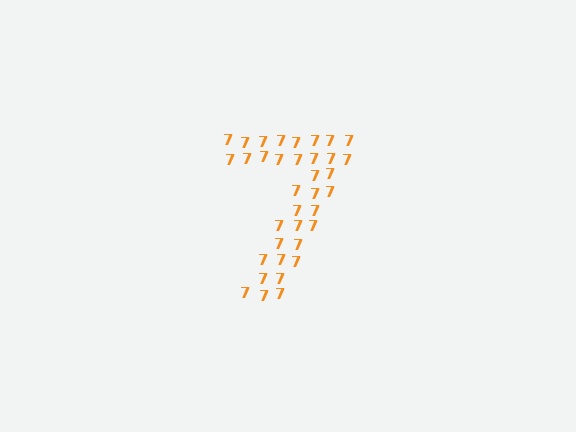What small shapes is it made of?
It is made of small digit 7's.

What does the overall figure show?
The overall figure shows the digit 7.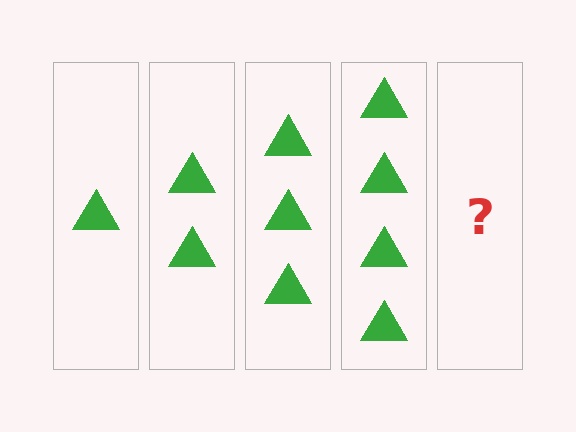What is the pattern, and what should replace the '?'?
The pattern is that each step adds one more triangle. The '?' should be 5 triangles.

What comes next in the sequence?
The next element should be 5 triangles.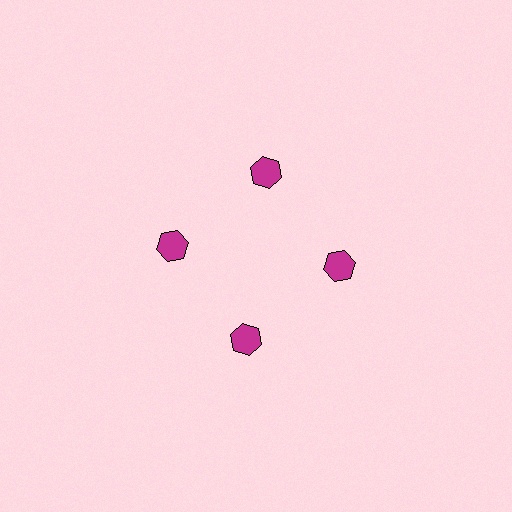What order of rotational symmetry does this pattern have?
This pattern has 4-fold rotational symmetry.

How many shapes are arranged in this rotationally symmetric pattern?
There are 4 shapes, arranged in 4 groups of 1.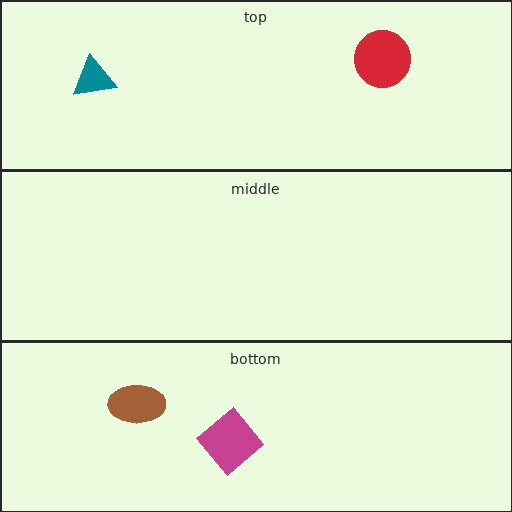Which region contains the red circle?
The top region.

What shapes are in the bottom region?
The brown ellipse, the magenta diamond.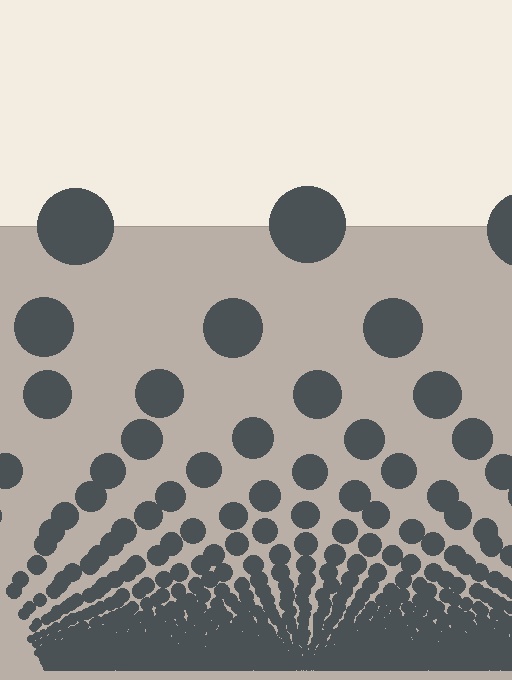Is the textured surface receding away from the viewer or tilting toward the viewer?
The surface appears to tilt toward the viewer. Texture elements get larger and sparser toward the top.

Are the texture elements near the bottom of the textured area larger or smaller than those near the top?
Smaller. The gradient is inverted — elements near the bottom are smaller and denser.